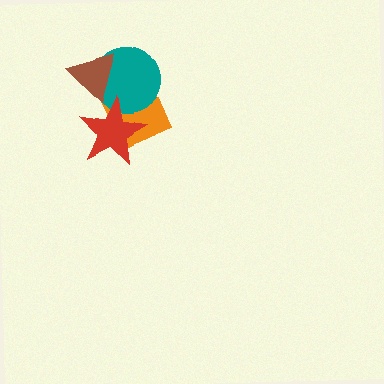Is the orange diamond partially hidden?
Yes, it is partially covered by another shape.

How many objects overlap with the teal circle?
3 objects overlap with the teal circle.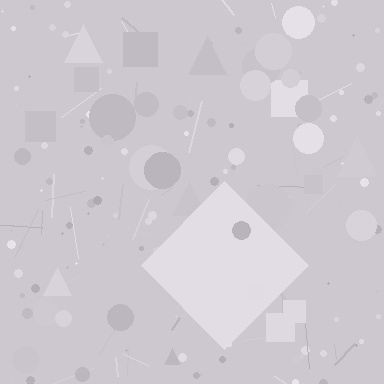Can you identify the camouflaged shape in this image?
The camouflaged shape is a diamond.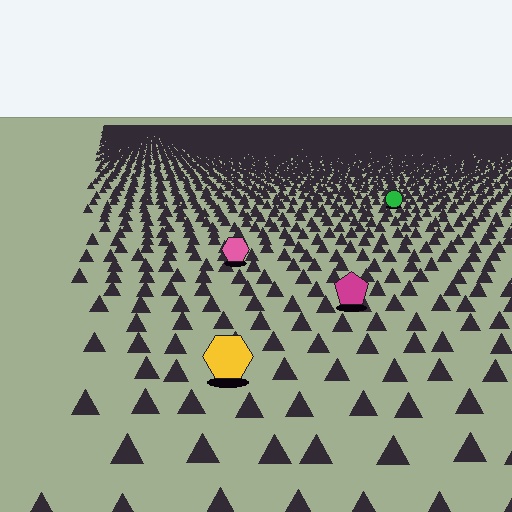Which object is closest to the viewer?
The yellow hexagon is closest. The texture marks near it are larger and more spread out.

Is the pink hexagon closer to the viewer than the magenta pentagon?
No. The magenta pentagon is closer — you can tell from the texture gradient: the ground texture is coarser near it.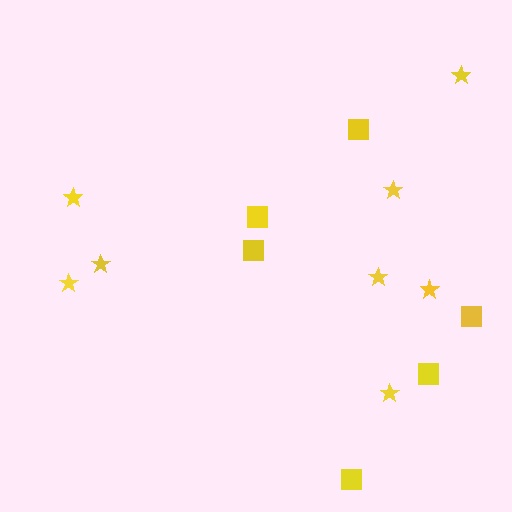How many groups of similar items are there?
There are 2 groups: one group of squares (6) and one group of stars (8).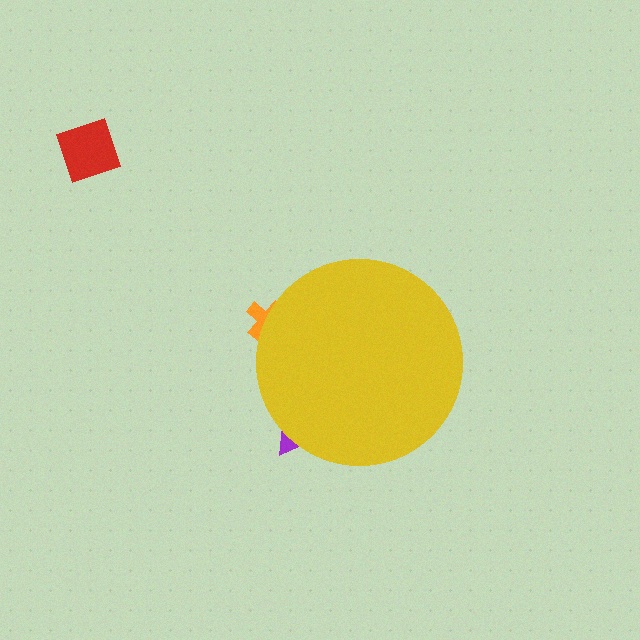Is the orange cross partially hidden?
Yes, the orange cross is partially hidden behind the yellow circle.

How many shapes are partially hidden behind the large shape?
2 shapes are partially hidden.